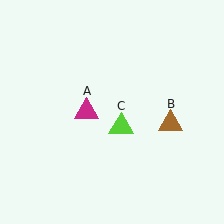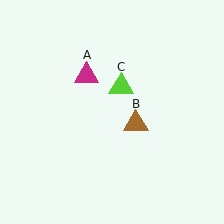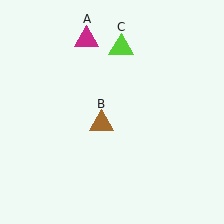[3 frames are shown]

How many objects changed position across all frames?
3 objects changed position: magenta triangle (object A), brown triangle (object B), lime triangle (object C).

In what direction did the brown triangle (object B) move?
The brown triangle (object B) moved left.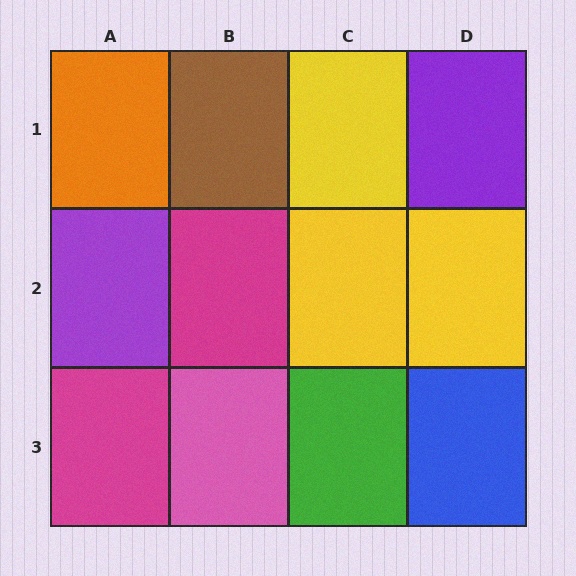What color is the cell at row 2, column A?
Purple.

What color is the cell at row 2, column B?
Magenta.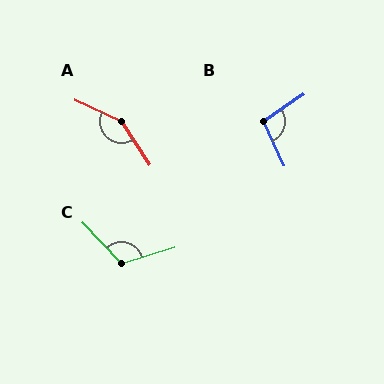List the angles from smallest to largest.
B (99°), C (116°), A (149°).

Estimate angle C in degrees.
Approximately 116 degrees.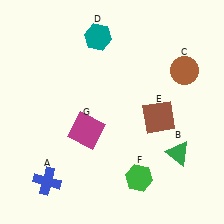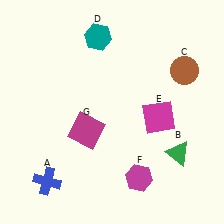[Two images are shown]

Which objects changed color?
E changed from brown to magenta. F changed from green to magenta.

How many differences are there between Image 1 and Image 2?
There are 2 differences between the two images.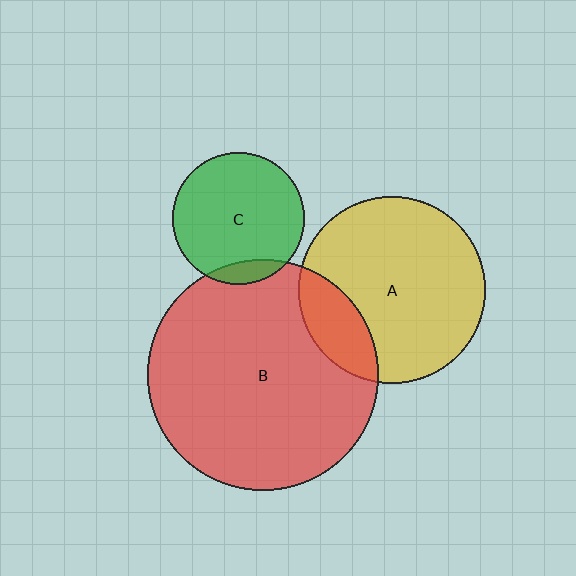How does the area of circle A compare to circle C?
Approximately 2.0 times.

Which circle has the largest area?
Circle B (red).